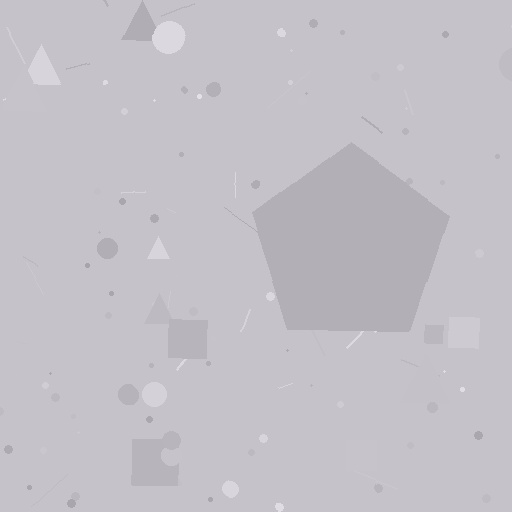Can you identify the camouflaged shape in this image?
The camouflaged shape is a pentagon.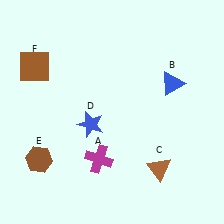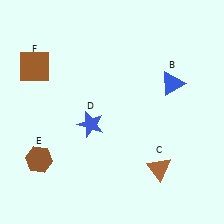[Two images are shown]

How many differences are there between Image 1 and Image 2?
There is 1 difference between the two images.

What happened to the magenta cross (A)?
The magenta cross (A) was removed in Image 2. It was in the bottom-left area of Image 1.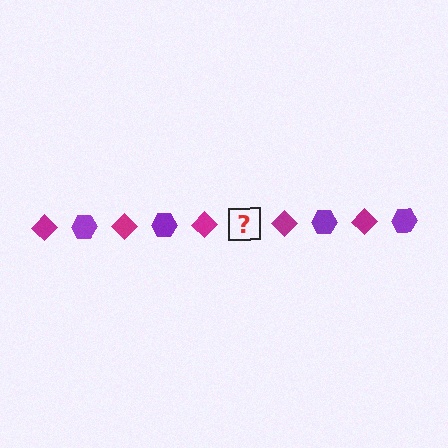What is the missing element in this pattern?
The missing element is a purple hexagon.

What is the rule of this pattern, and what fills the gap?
The rule is that the pattern alternates between magenta diamond and purple hexagon. The gap should be filled with a purple hexagon.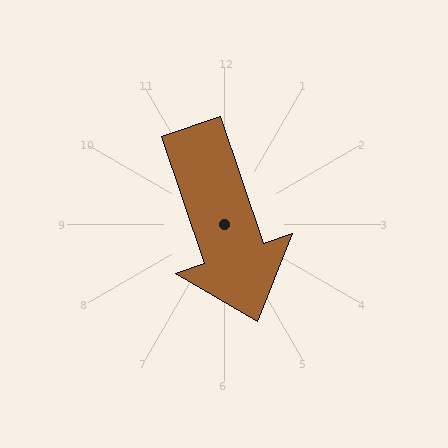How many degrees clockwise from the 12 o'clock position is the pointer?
Approximately 161 degrees.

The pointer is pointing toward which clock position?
Roughly 5 o'clock.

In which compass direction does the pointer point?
South.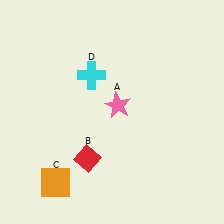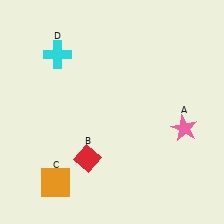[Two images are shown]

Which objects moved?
The objects that moved are: the pink star (A), the cyan cross (D).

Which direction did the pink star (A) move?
The pink star (A) moved right.